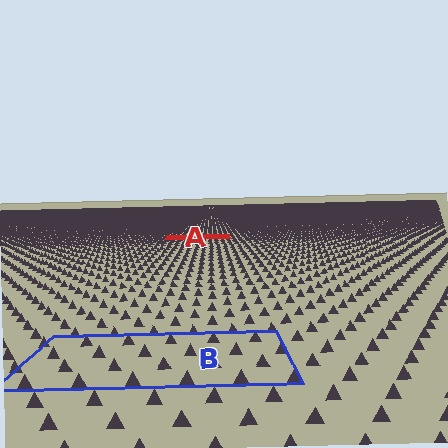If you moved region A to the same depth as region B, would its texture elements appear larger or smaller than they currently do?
They would appear larger. At a closer depth, the same texture elements are projected at a bigger on-screen size.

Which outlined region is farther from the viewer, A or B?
Region A is farther from the viewer — the texture elements inside it appear smaller and more densely packed.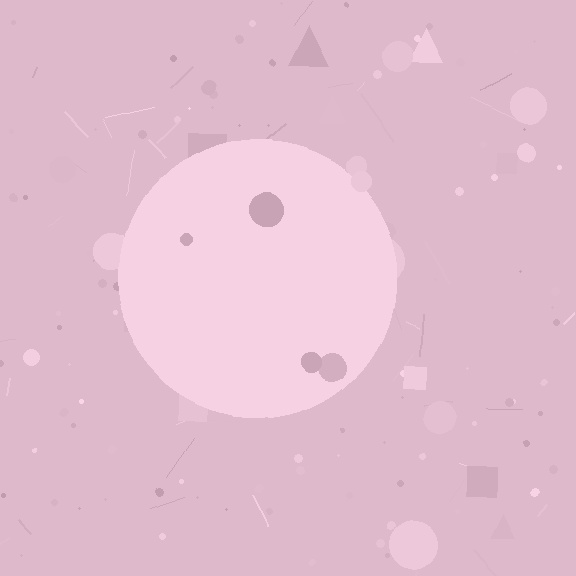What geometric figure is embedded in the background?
A circle is embedded in the background.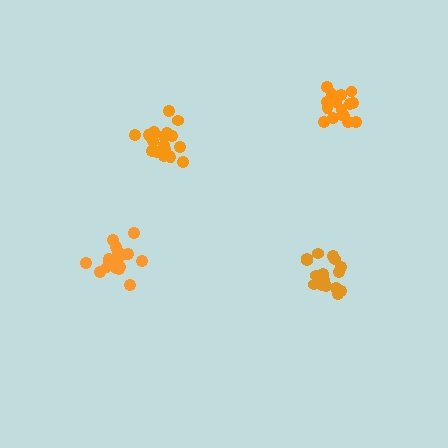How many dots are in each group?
Group 1: 15 dots, Group 2: 19 dots, Group 3: 21 dots, Group 4: 18 dots (73 total).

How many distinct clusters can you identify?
There are 4 distinct clusters.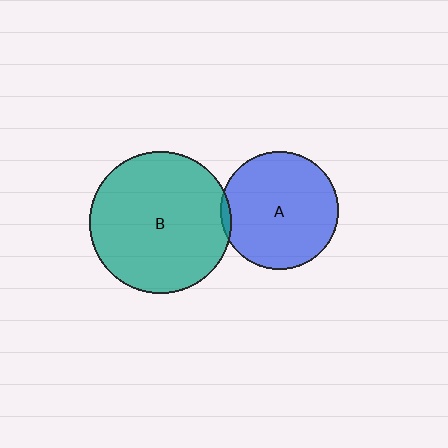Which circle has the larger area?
Circle B (teal).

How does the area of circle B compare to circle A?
Approximately 1.5 times.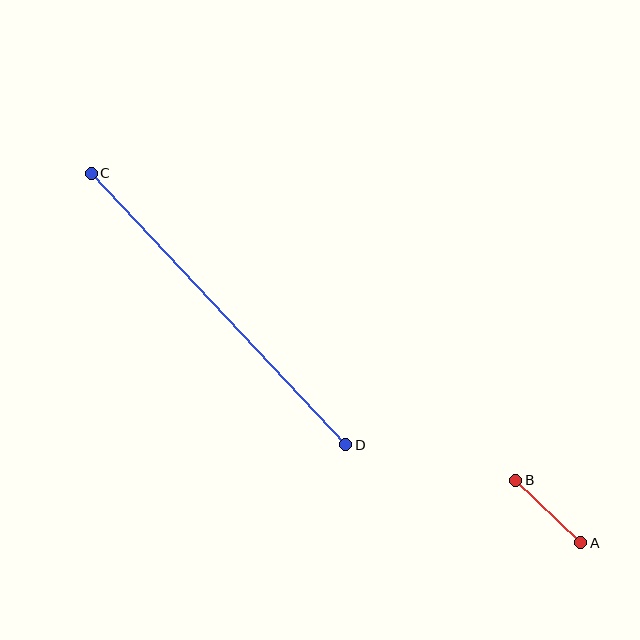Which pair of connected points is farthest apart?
Points C and D are farthest apart.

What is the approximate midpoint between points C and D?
The midpoint is at approximately (219, 309) pixels.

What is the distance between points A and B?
The distance is approximately 90 pixels.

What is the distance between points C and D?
The distance is approximately 372 pixels.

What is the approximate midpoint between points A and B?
The midpoint is at approximately (548, 512) pixels.